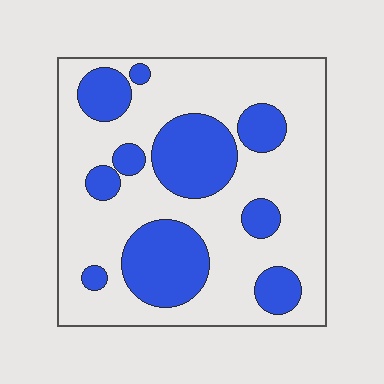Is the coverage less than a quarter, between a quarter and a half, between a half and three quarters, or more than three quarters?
Between a quarter and a half.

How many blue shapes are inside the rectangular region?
10.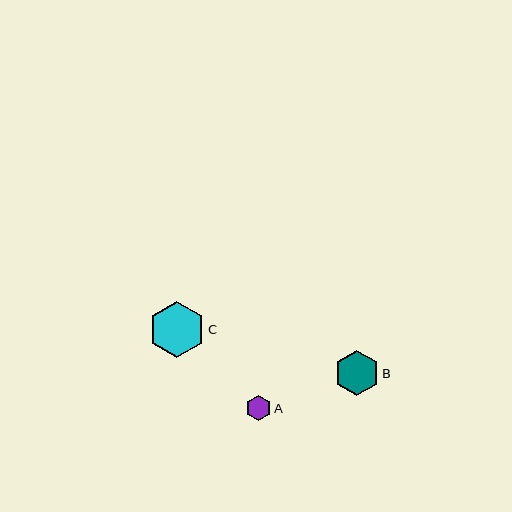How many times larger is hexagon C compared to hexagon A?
Hexagon C is approximately 2.2 times the size of hexagon A.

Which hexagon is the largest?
Hexagon C is the largest with a size of approximately 56 pixels.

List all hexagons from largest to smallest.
From largest to smallest: C, B, A.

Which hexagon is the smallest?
Hexagon A is the smallest with a size of approximately 25 pixels.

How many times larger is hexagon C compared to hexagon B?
Hexagon C is approximately 1.2 times the size of hexagon B.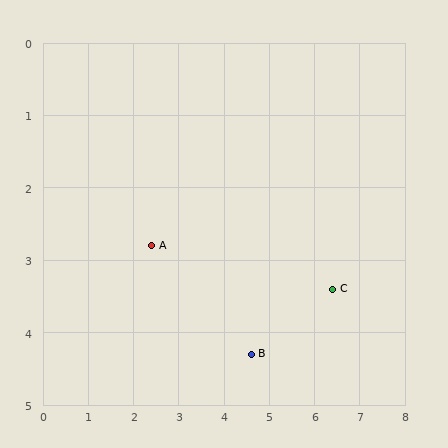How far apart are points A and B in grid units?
Points A and B are about 2.7 grid units apart.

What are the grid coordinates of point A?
Point A is at approximately (2.4, 2.8).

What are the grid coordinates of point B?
Point B is at approximately (4.6, 4.3).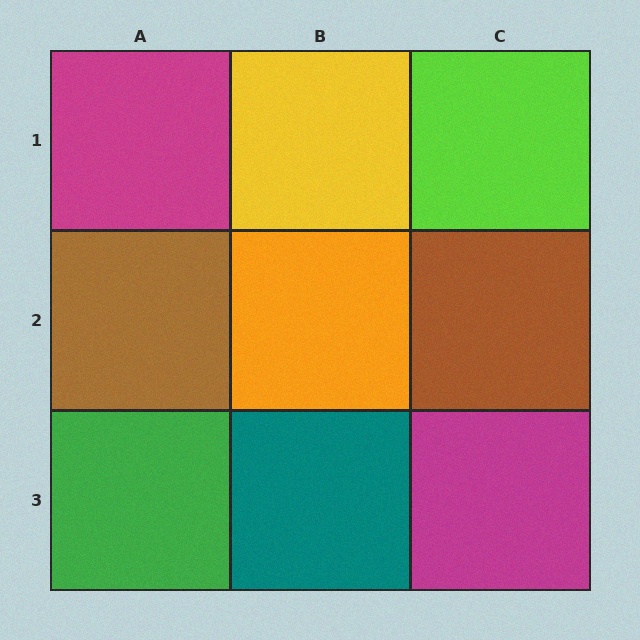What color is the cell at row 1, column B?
Yellow.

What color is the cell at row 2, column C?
Brown.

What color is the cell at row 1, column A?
Magenta.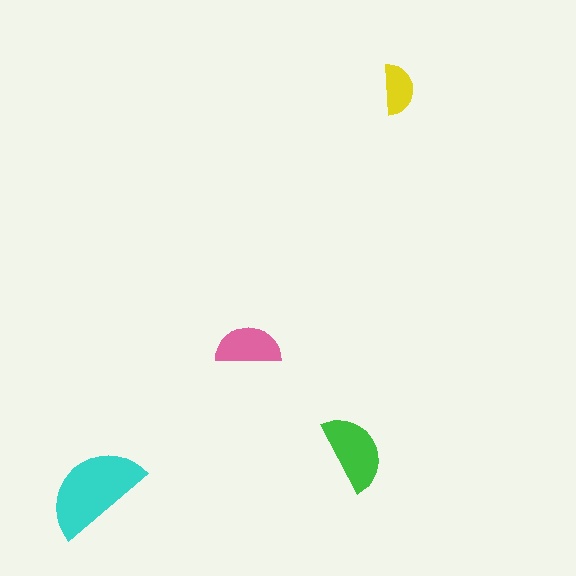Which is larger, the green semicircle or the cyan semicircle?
The cyan one.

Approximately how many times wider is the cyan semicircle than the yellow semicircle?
About 2 times wider.